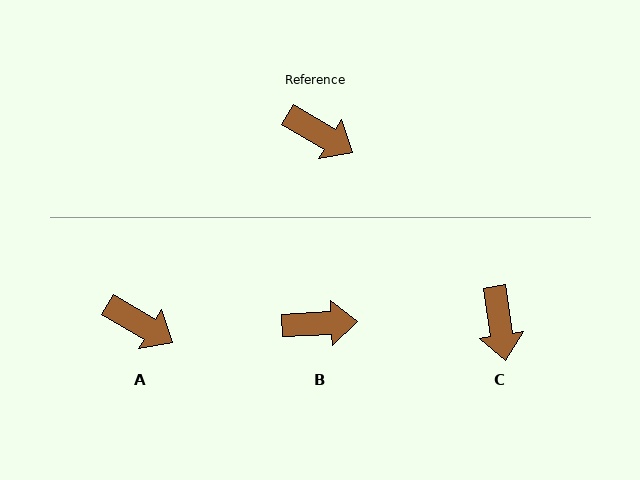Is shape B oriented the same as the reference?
No, it is off by about 33 degrees.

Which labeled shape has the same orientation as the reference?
A.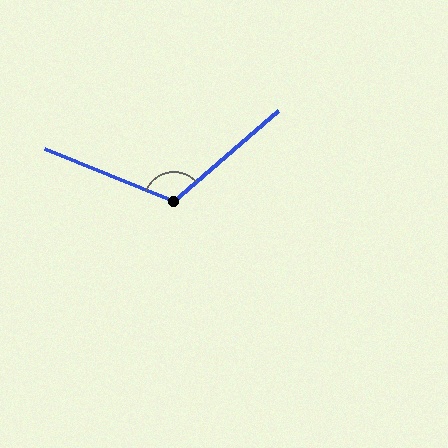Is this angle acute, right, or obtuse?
It is obtuse.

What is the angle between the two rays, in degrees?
Approximately 117 degrees.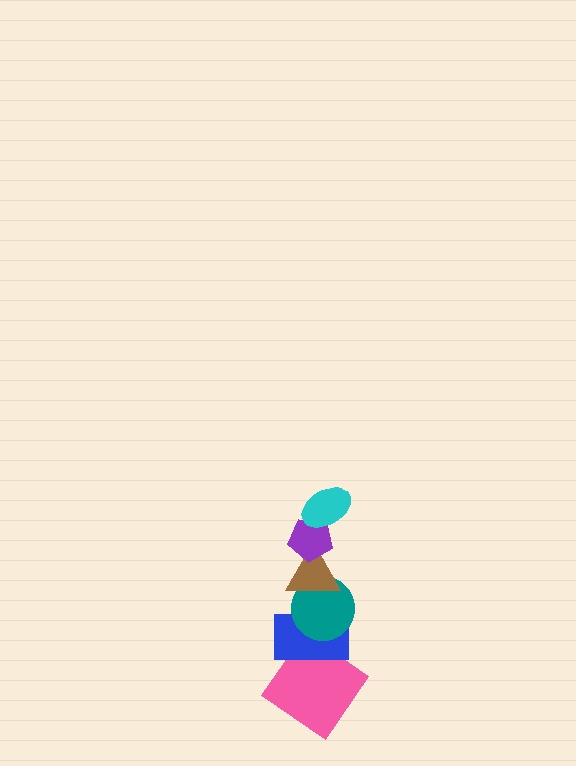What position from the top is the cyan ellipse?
The cyan ellipse is 1st from the top.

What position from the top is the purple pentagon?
The purple pentagon is 2nd from the top.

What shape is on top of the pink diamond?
The blue rectangle is on top of the pink diamond.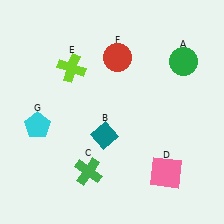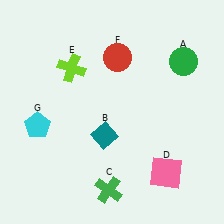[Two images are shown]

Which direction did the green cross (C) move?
The green cross (C) moved right.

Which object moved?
The green cross (C) moved right.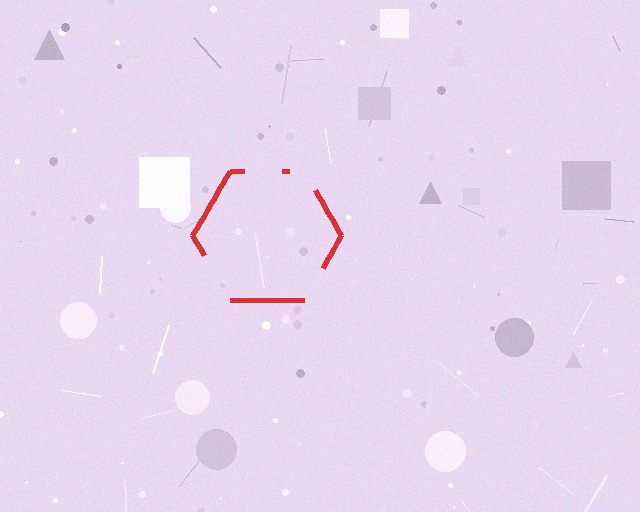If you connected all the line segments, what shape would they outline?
They would outline a hexagon.